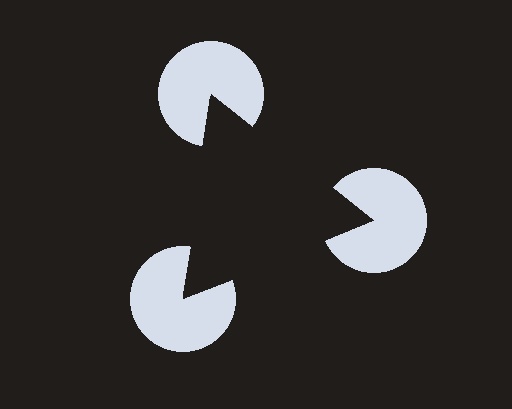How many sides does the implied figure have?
3 sides.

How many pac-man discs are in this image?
There are 3 — one at each vertex of the illusory triangle.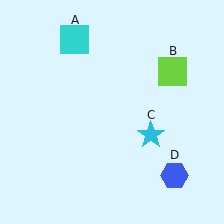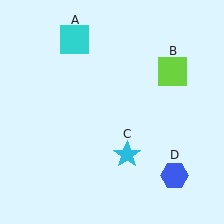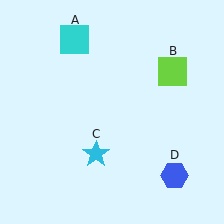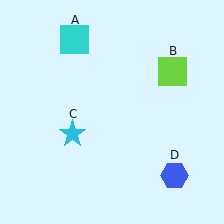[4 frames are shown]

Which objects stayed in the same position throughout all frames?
Cyan square (object A) and lime square (object B) and blue hexagon (object D) remained stationary.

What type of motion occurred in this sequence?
The cyan star (object C) rotated clockwise around the center of the scene.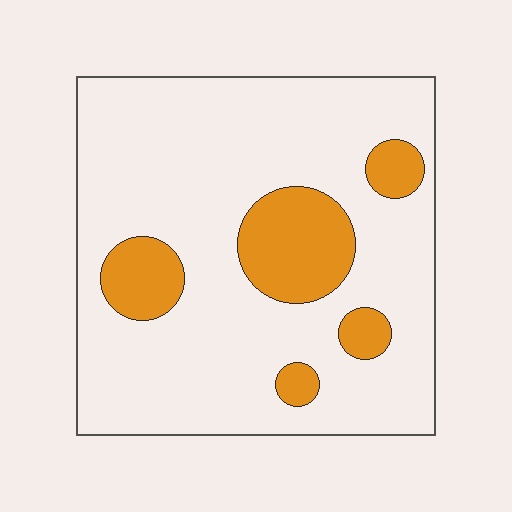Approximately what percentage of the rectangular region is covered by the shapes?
Approximately 20%.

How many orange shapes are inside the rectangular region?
5.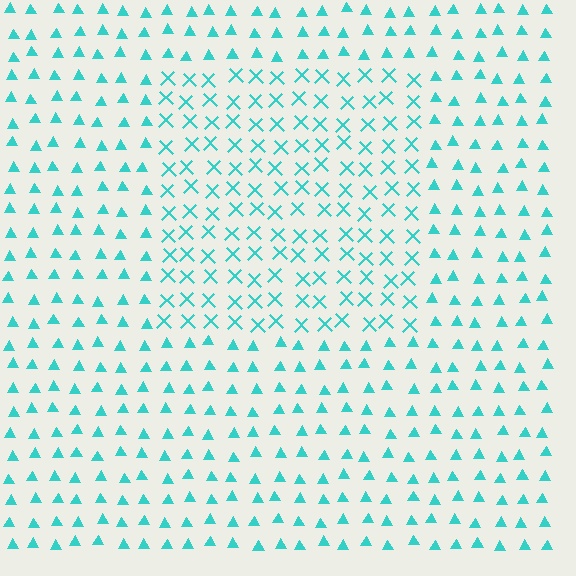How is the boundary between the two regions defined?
The boundary is defined by a change in element shape: X marks inside vs. triangles outside. All elements share the same color and spacing.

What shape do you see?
I see a rectangle.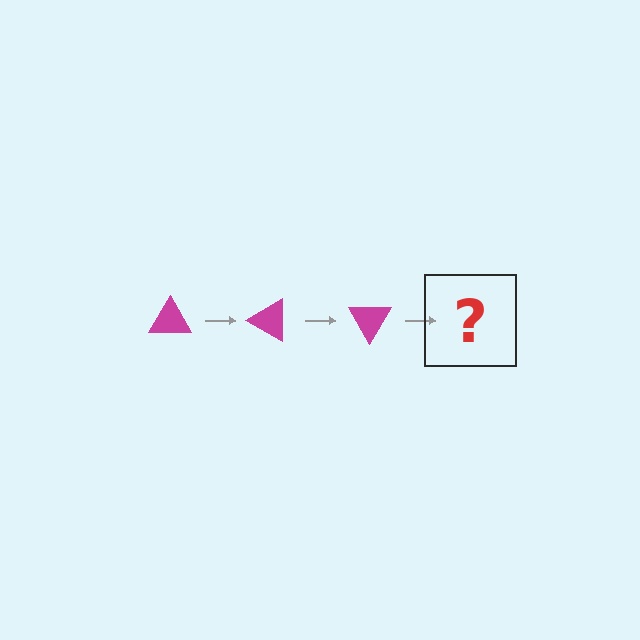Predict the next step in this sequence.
The next step is a magenta triangle rotated 90 degrees.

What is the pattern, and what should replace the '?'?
The pattern is that the triangle rotates 30 degrees each step. The '?' should be a magenta triangle rotated 90 degrees.